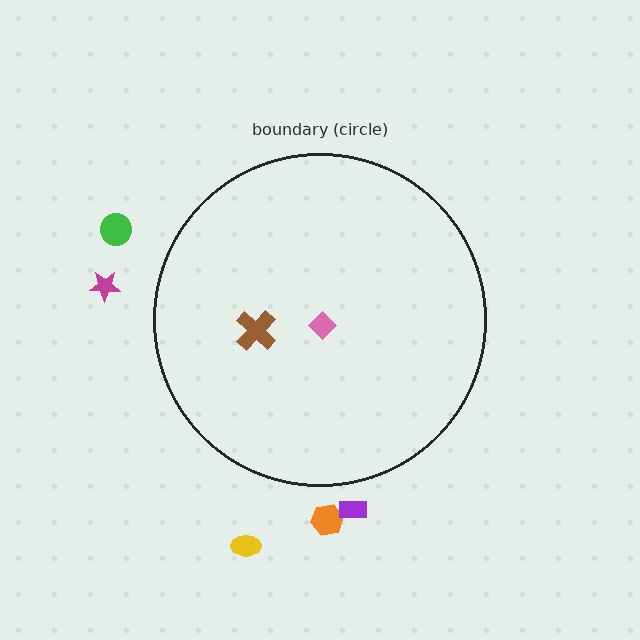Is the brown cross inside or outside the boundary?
Inside.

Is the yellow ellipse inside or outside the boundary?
Outside.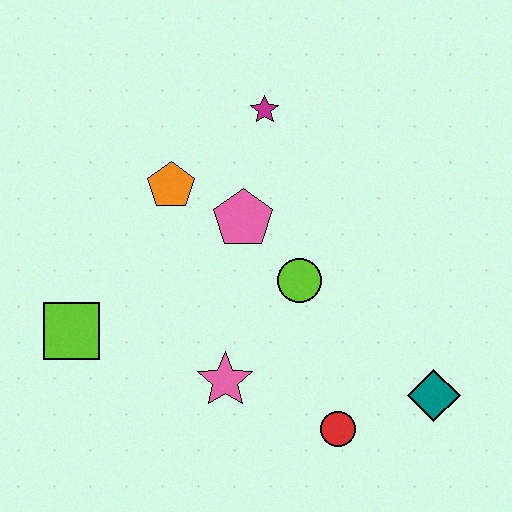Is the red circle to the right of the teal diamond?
No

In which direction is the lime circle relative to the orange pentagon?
The lime circle is to the right of the orange pentagon.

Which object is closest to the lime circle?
The pink pentagon is closest to the lime circle.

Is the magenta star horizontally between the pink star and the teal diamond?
Yes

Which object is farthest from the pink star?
The magenta star is farthest from the pink star.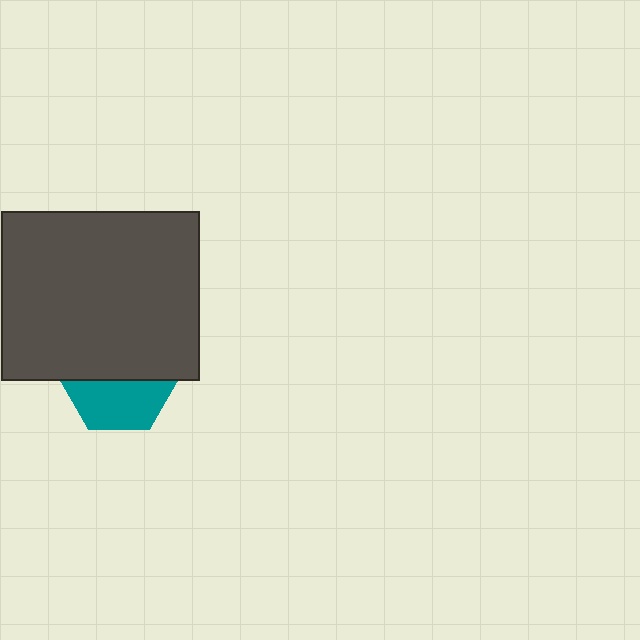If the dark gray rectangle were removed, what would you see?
You would see the complete teal hexagon.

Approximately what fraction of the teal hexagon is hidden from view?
Roughly 57% of the teal hexagon is hidden behind the dark gray rectangle.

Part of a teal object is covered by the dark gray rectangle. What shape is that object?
It is a hexagon.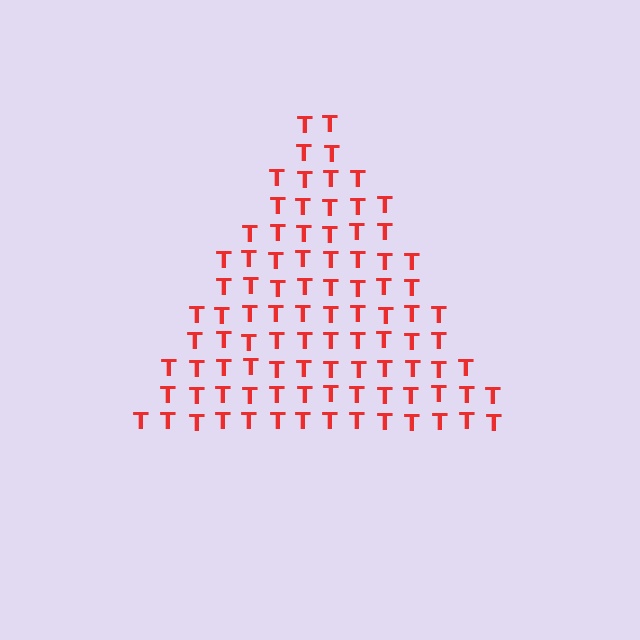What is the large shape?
The large shape is a triangle.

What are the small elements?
The small elements are letter T's.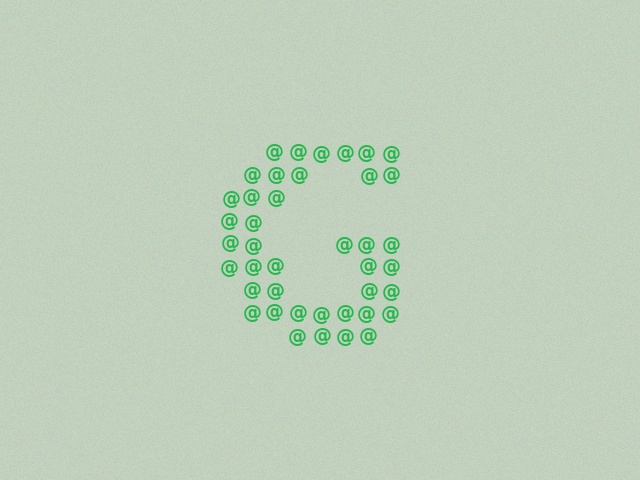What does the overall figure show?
The overall figure shows the letter G.